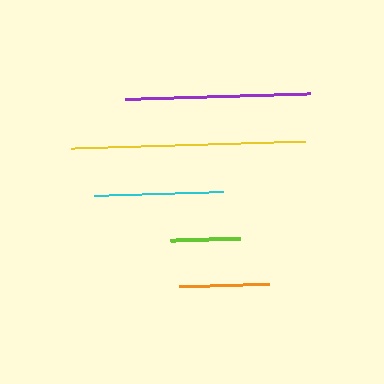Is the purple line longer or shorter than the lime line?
The purple line is longer than the lime line.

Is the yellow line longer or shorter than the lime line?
The yellow line is longer than the lime line.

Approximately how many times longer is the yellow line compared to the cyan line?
The yellow line is approximately 1.8 times the length of the cyan line.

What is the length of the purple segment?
The purple segment is approximately 186 pixels long.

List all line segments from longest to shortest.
From longest to shortest: yellow, purple, cyan, orange, lime.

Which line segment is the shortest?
The lime line is the shortest at approximately 70 pixels.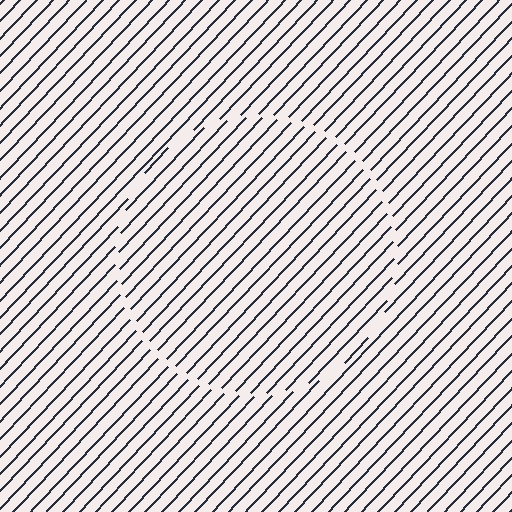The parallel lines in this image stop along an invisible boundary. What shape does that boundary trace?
An illusory circle. The interior of the shape contains the same grating, shifted by half a period — the contour is defined by the phase discontinuity where line-ends from the inner and outer gratings abut.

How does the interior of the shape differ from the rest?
The interior of the shape contains the same grating, shifted by half a period — the contour is defined by the phase discontinuity where line-ends from the inner and outer gratings abut.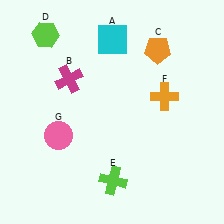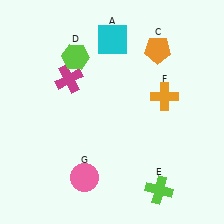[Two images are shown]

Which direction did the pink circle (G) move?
The pink circle (G) moved down.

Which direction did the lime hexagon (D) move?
The lime hexagon (D) moved right.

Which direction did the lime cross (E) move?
The lime cross (E) moved right.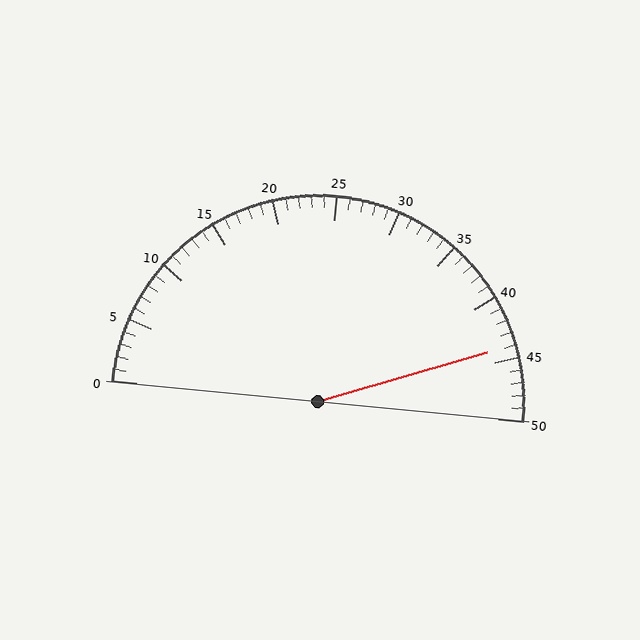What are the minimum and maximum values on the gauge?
The gauge ranges from 0 to 50.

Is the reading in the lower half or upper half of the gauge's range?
The reading is in the upper half of the range (0 to 50).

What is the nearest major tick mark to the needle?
The nearest major tick mark is 45.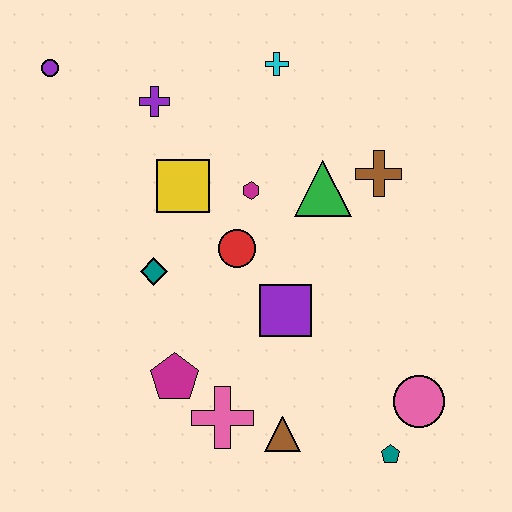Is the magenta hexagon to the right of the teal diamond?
Yes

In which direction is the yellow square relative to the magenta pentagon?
The yellow square is above the magenta pentagon.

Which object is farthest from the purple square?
The purple circle is farthest from the purple square.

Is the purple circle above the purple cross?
Yes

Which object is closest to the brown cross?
The green triangle is closest to the brown cross.